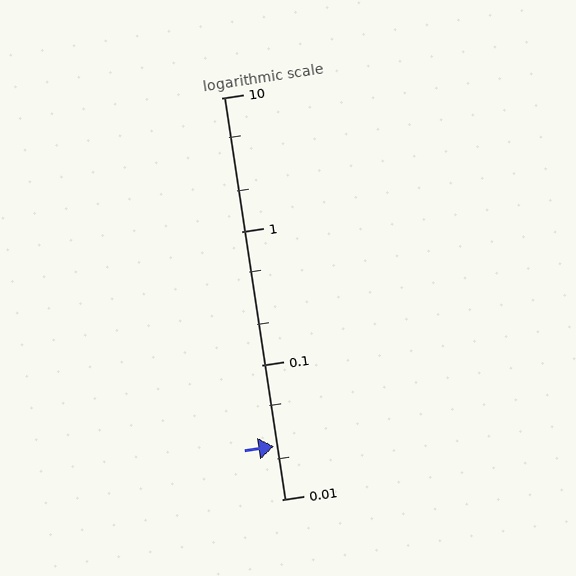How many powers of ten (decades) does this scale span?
The scale spans 3 decades, from 0.01 to 10.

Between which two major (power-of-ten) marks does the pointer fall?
The pointer is between 0.01 and 0.1.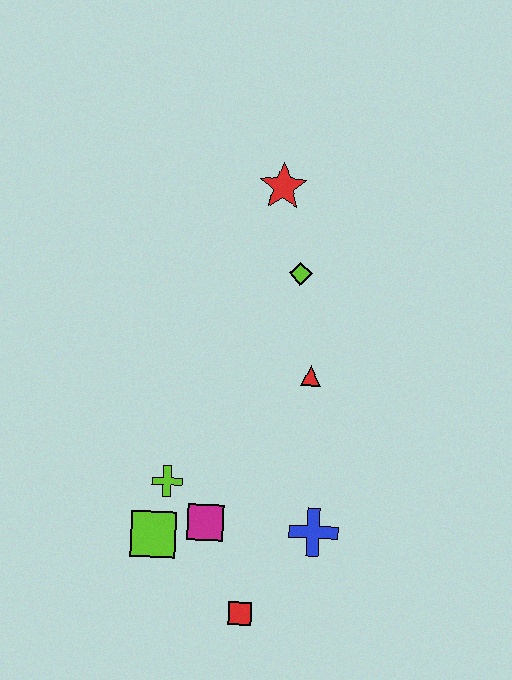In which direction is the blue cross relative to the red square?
The blue cross is above the red square.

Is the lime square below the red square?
No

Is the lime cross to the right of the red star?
No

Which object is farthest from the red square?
The red star is farthest from the red square.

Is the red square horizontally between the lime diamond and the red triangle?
No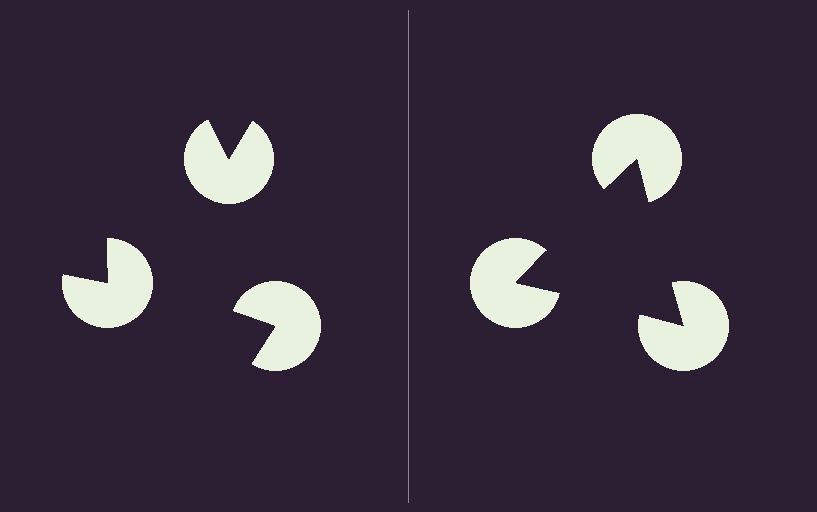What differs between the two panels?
The pac-man discs are positioned identically on both sides; only the wedge orientations differ. On the right they align to a triangle; on the left they are misaligned.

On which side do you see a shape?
An illusory triangle appears on the right side. On the left side the wedge cuts are rotated, so no coherent shape forms.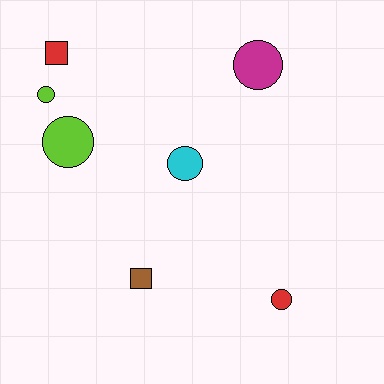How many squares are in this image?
There are 2 squares.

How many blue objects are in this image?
There are no blue objects.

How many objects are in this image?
There are 7 objects.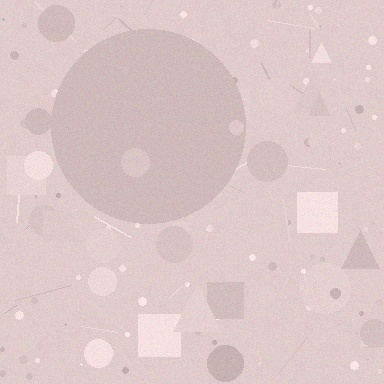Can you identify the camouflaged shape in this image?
The camouflaged shape is a circle.